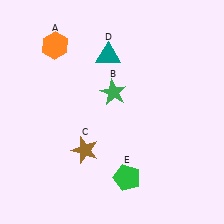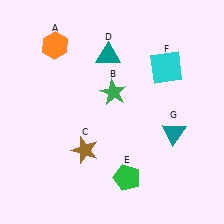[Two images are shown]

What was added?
A cyan square (F), a teal triangle (G) were added in Image 2.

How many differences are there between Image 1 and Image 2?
There are 2 differences between the two images.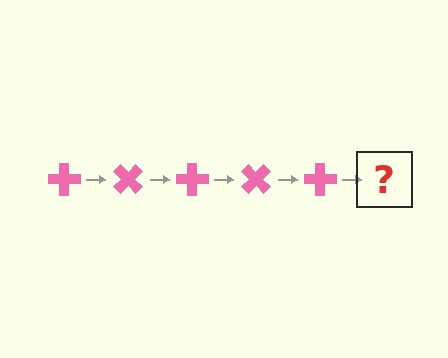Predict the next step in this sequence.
The next step is a pink cross rotated 225 degrees.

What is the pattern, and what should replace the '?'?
The pattern is that the cross rotates 45 degrees each step. The '?' should be a pink cross rotated 225 degrees.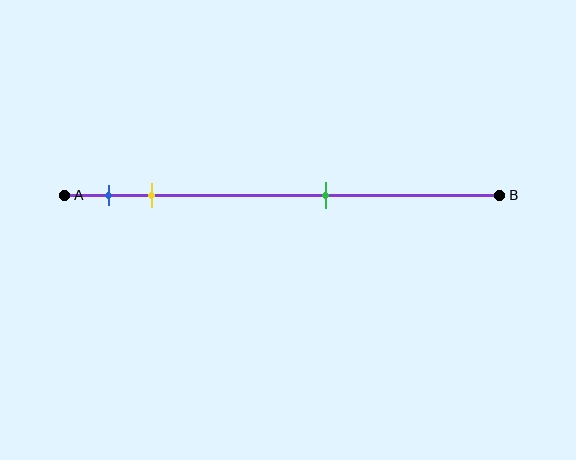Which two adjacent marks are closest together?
The blue and yellow marks are the closest adjacent pair.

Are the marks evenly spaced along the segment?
No, the marks are not evenly spaced.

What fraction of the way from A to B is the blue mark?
The blue mark is approximately 10% (0.1) of the way from A to B.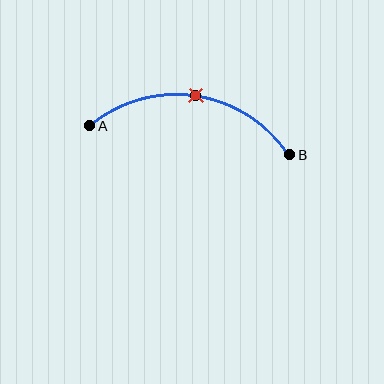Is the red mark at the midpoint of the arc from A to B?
Yes. The red mark lies on the arc at equal arc-length from both A and B — it is the arc midpoint.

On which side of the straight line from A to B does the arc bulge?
The arc bulges above the straight line connecting A and B.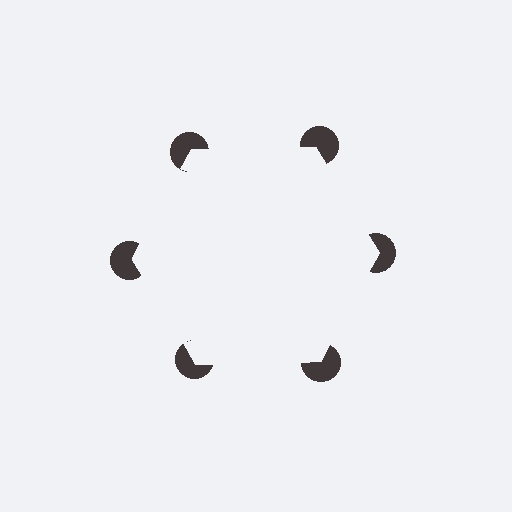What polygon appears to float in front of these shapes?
An illusory hexagon — its edges are inferred from the aligned wedge cuts in the pac-man discs, not physically drawn.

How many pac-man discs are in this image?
There are 6 — one at each vertex of the illusory hexagon.